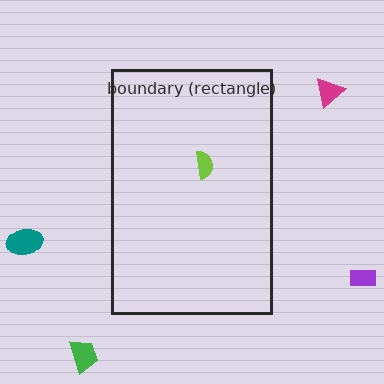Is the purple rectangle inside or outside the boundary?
Outside.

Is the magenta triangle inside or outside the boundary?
Outside.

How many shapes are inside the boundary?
1 inside, 4 outside.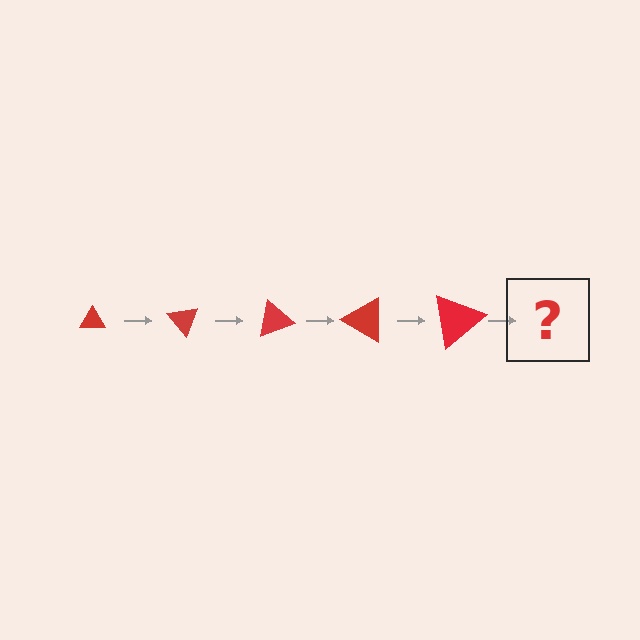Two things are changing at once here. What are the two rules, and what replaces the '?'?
The two rules are that the triangle grows larger each step and it rotates 50 degrees each step. The '?' should be a triangle, larger than the previous one and rotated 250 degrees from the start.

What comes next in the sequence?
The next element should be a triangle, larger than the previous one and rotated 250 degrees from the start.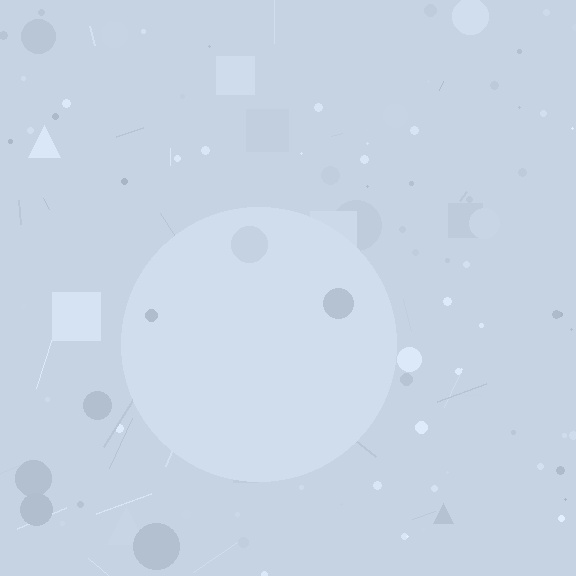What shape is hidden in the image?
A circle is hidden in the image.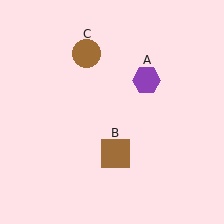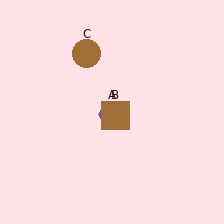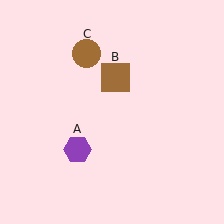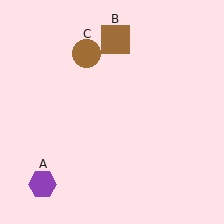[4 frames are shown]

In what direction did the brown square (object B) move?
The brown square (object B) moved up.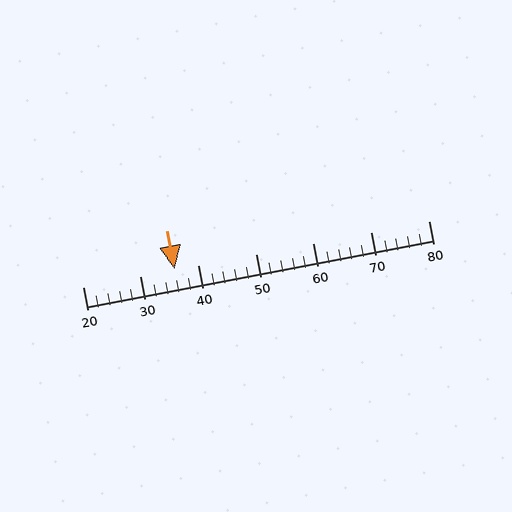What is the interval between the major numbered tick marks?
The major tick marks are spaced 10 units apart.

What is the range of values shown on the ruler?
The ruler shows values from 20 to 80.